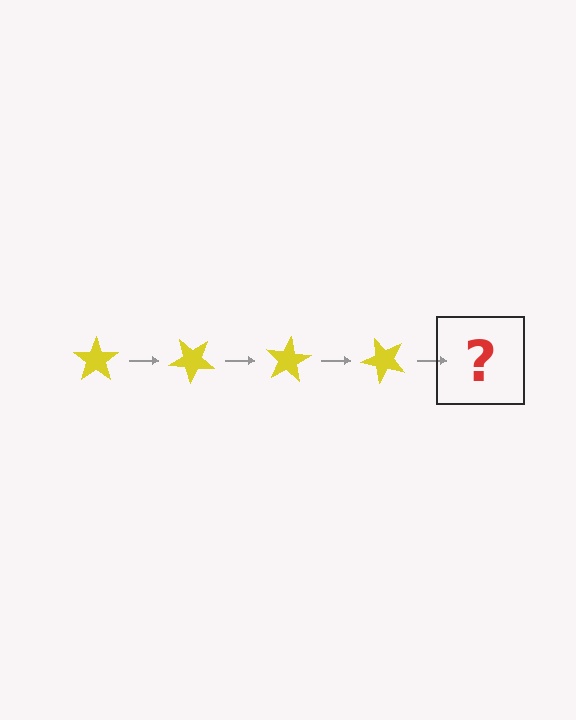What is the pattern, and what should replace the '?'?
The pattern is that the star rotates 40 degrees each step. The '?' should be a yellow star rotated 160 degrees.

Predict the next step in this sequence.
The next step is a yellow star rotated 160 degrees.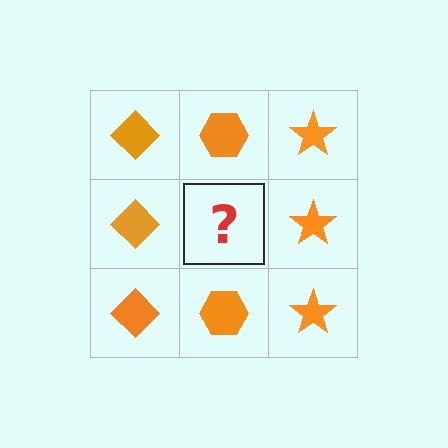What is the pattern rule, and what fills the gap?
The rule is that each column has a consistent shape. The gap should be filled with an orange hexagon.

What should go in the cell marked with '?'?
The missing cell should contain an orange hexagon.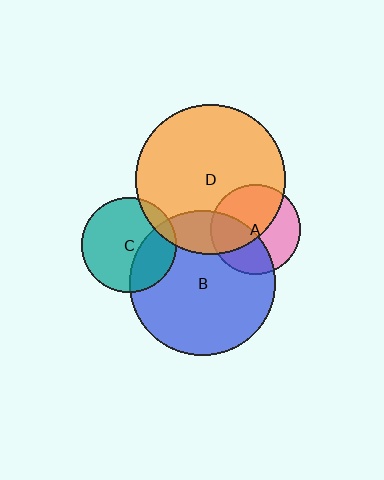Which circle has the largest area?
Circle D (orange).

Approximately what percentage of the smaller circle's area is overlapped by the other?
Approximately 10%.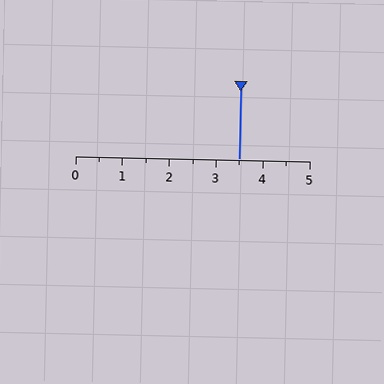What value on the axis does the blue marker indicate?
The marker indicates approximately 3.5.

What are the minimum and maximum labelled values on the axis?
The axis runs from 0 to 5.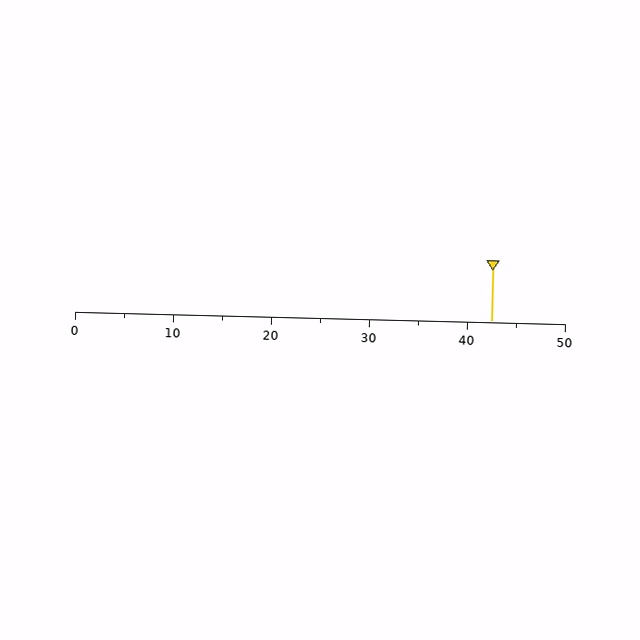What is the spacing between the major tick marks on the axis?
The major ticks are spaced 10 apart.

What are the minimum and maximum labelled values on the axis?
The axis runs from 0 to 50.